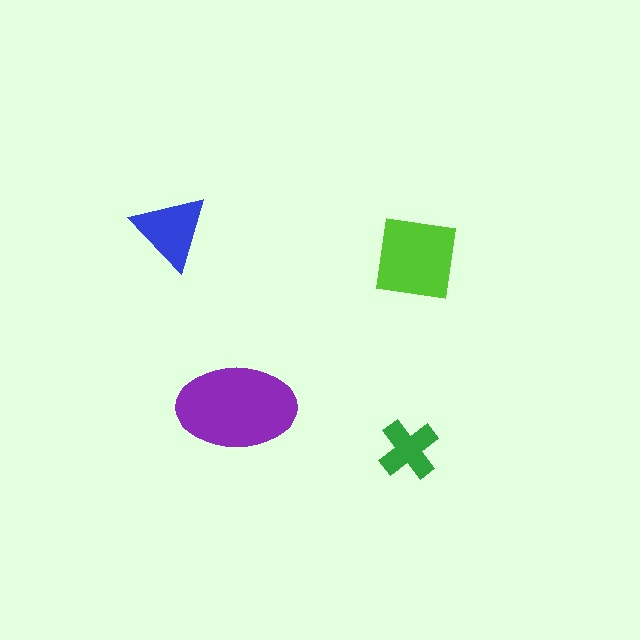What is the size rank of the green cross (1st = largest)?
4th.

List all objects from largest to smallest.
The purple ellipse, the lime square, the blue triangle, the green cross.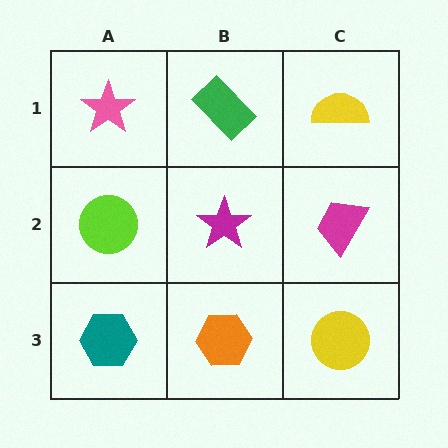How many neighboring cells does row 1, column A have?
2.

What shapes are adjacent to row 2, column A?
A pink star (row 1, column A), a teal hexagon (row 3, column A), a magenta star (row 2, column B).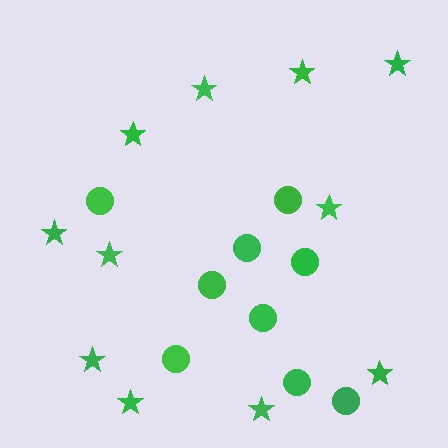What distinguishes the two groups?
There are 2 groups: one group of stars (11) and one group of circles (9).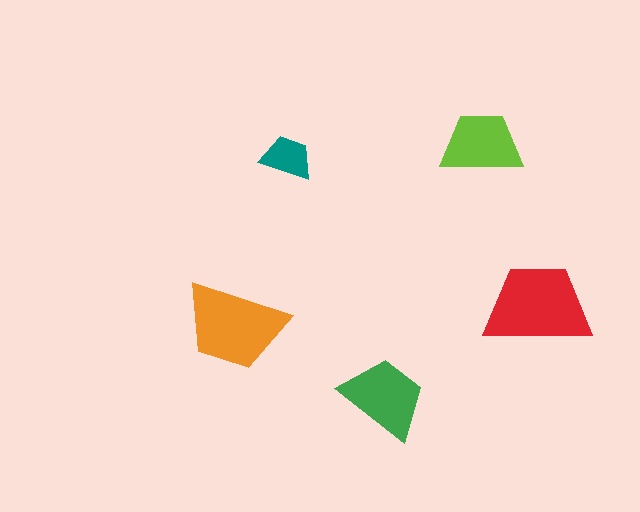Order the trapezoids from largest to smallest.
the red one, the orange one, the green one, the lime one, the teal one.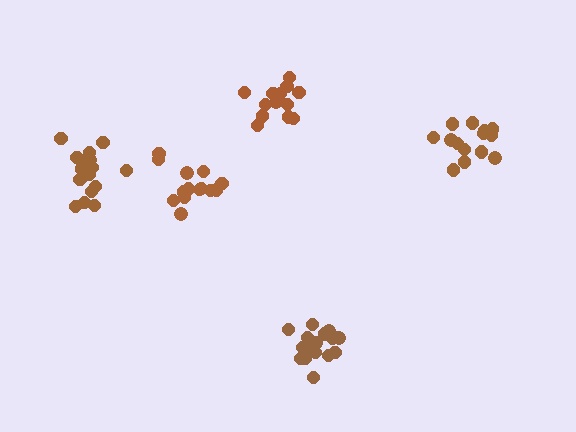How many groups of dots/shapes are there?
There are 5 groups.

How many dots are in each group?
Group 1: 20 dots, Group 2: 14 dots, Group 3: 19 dots, Group 4: 14 dots, Group 5: 14 dots (81 total).